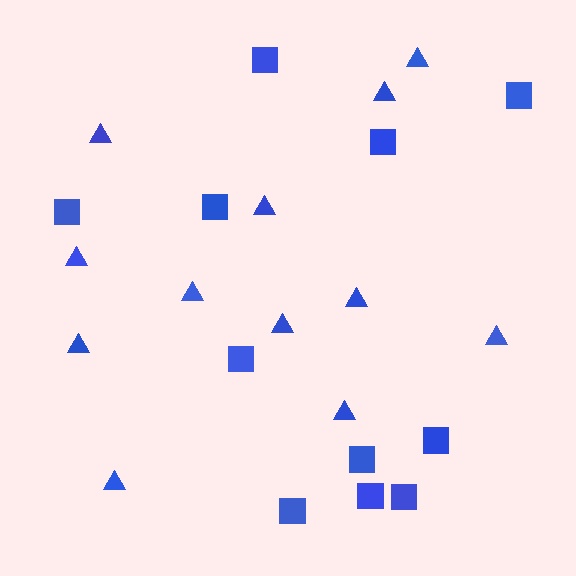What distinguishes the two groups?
There are 2 groups: one group of triangles (12) and one group of squares (11).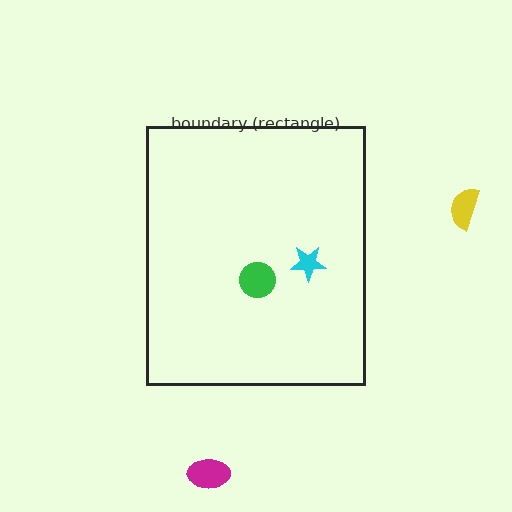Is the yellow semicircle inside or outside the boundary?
Outside.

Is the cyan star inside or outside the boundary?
Inside.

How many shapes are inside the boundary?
2 inside, 2 outside.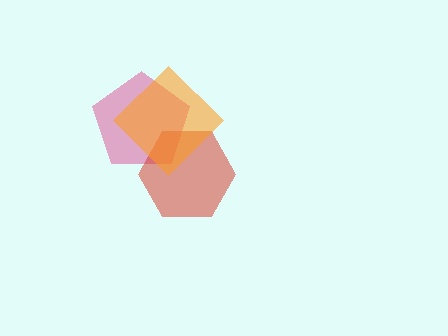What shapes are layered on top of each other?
The layered shapes are: a pink pentagon, a red hexagon, an orange diamond.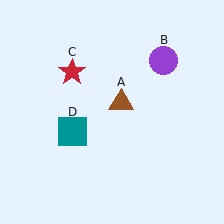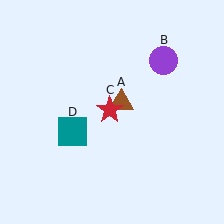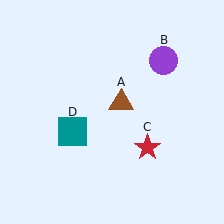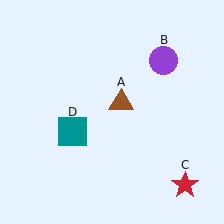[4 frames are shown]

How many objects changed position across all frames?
1 object changed position: red star (object C).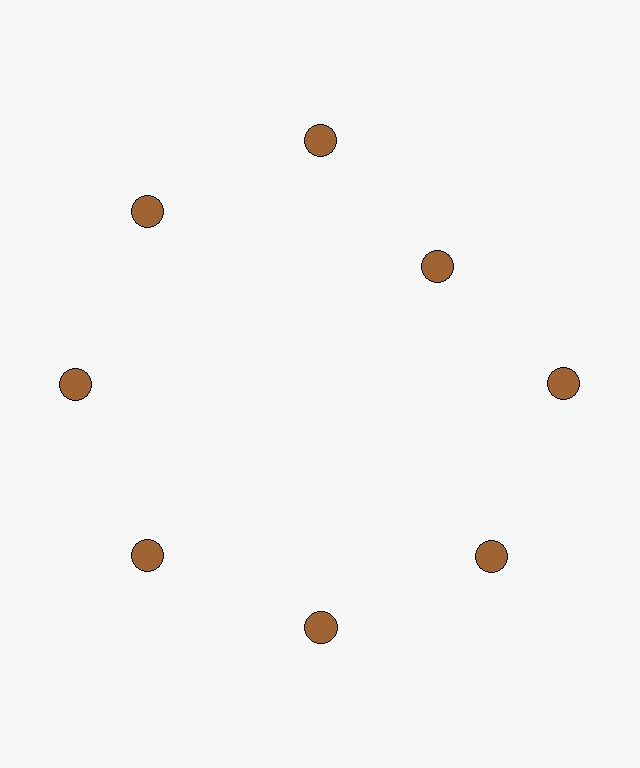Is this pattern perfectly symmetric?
No. The 8 brown circles are arranged in a ring, but one element near the 2 o'clock position is pulled inward toward the center, breaking the 8-fold rotational symmetry.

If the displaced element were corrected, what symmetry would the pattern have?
It would have 8-fold rotational symmetry — the pattern would map onto itself every 45 degrees.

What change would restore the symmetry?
The symmetry would be restored by moving it outward, back onto the ring so that all 8 circles sit at equal angles and equal distance from the center.